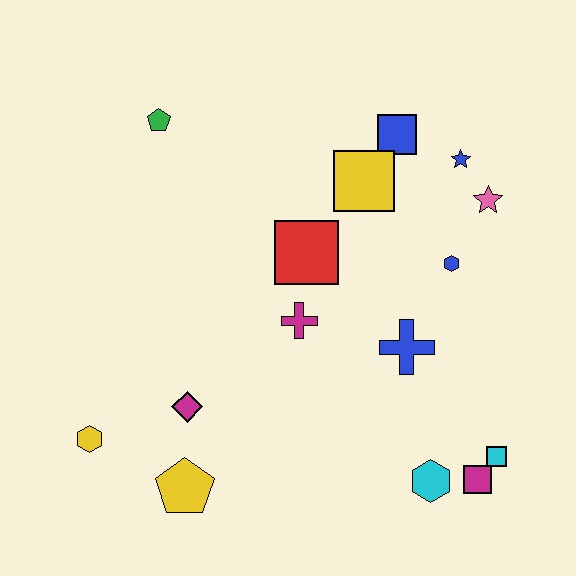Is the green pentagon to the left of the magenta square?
Yes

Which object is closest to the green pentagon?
The red square is closest to the green pentagon.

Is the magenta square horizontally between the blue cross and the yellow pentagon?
No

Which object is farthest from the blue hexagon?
The yellow hexagon is farthest from the blue hexagon.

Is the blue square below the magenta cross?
No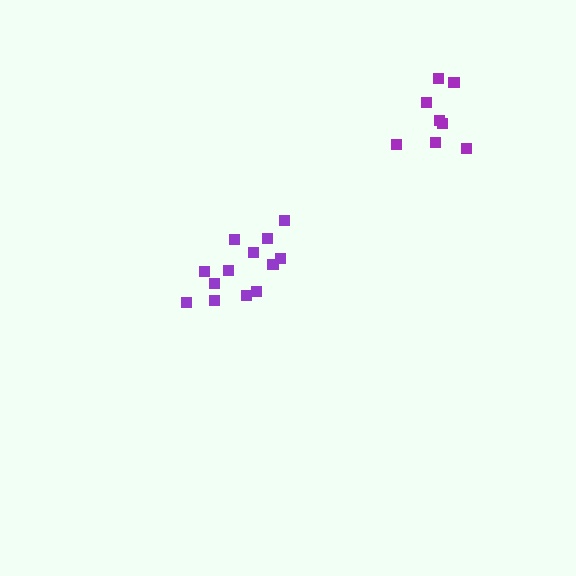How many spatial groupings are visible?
There are 2 spatial groupings.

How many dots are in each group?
Group 1: 13 dots, Group 2: 8 dots (21 total).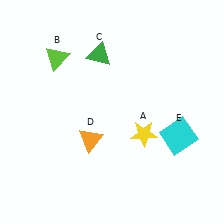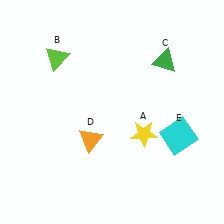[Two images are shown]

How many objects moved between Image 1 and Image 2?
1 object moved between the two images.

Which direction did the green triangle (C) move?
The green triangle (C) moved right.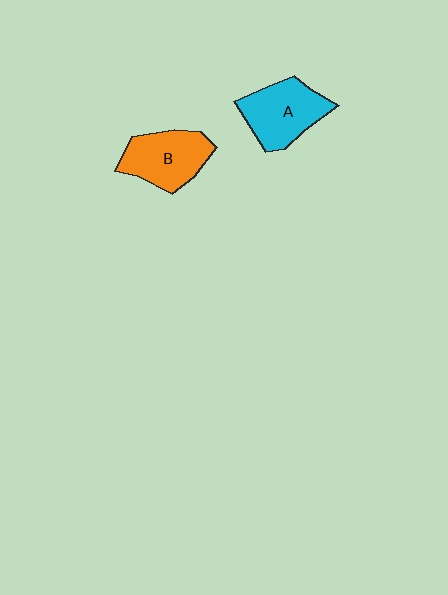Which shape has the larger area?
Shape A (cyan).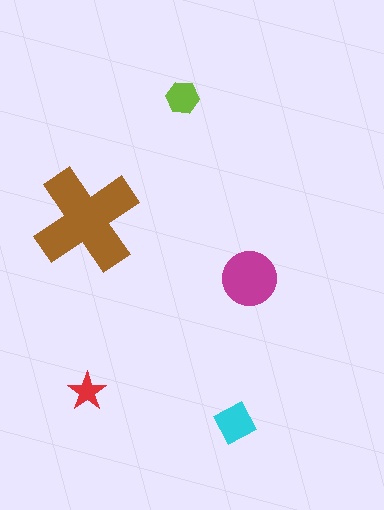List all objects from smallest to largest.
The red star, the lime hexagon, the cyan diamond, the magenta circle, the brown cross.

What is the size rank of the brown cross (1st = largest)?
1st.